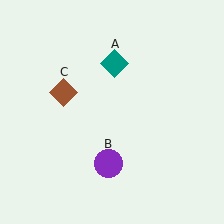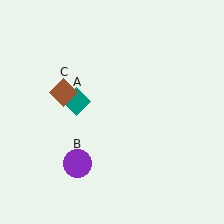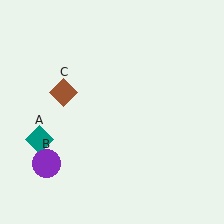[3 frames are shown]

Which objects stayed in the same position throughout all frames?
Brown diamond (object C) remained stationary.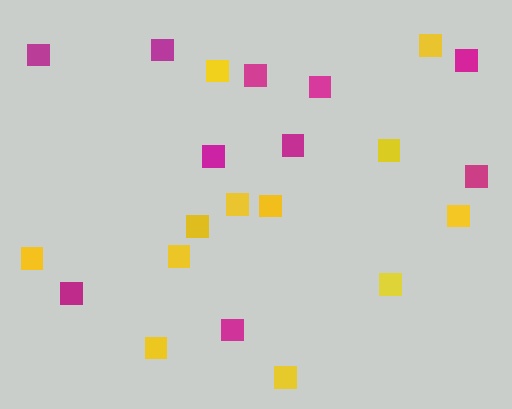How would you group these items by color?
There are 2 groups: one group of yellow squares (12) and one group of magenta squares (10).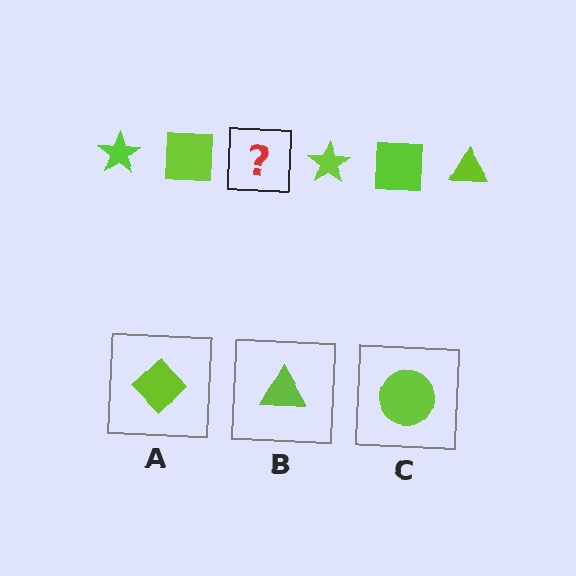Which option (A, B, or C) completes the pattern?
B.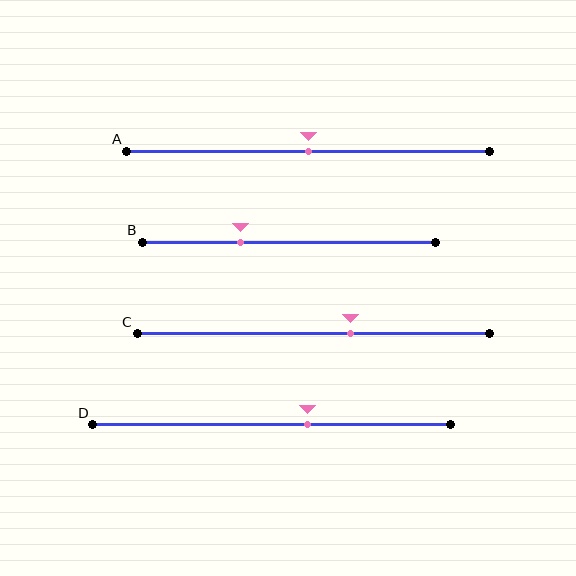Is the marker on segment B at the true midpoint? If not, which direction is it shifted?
No, the marker on segment B is shifted to the left by about 17% of the segment length.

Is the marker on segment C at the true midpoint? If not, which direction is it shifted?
No, the marker on segment C is shifted to the right by about 10% of the segment length.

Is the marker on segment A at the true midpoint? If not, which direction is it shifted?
Yes, the marker on segment A is at the true midpoint.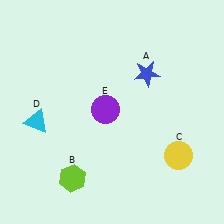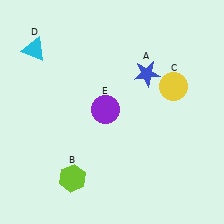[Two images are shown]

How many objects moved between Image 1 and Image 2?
2 objects moved between the two images.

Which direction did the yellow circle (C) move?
The yellow circle (C) moved up.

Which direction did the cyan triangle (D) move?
The cyan triangle (D) moved up.